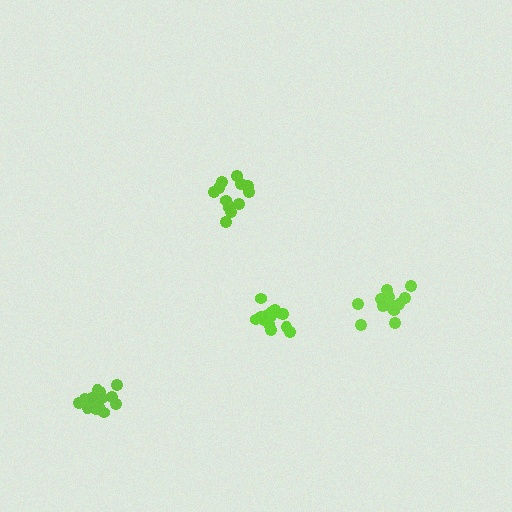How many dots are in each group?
Group 1: 16 dots, Group 2: 15 dots, Group 3: 16 dots, Group 4: 13 dots (60 total).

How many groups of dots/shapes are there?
There are 4 groups.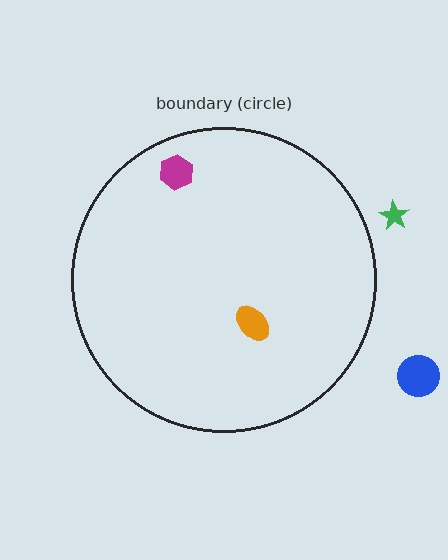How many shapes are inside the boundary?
2 inside, 2 outside.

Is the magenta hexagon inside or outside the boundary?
Inside.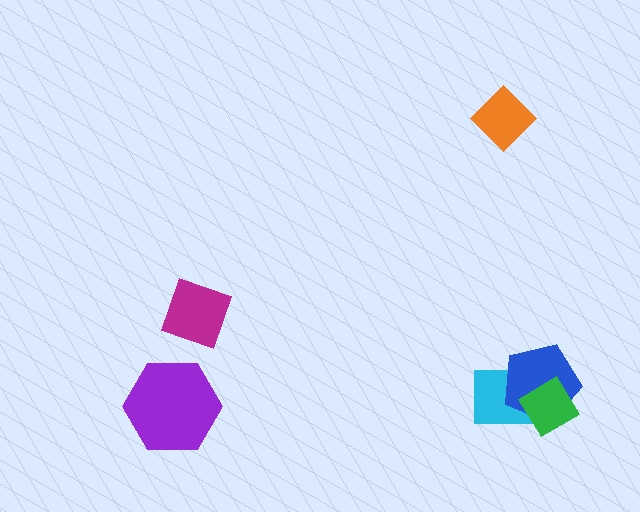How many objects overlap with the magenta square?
0 objects overlap with the magenta square.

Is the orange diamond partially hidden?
No, no other shape covers it.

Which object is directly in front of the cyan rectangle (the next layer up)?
The blue pentagon is directly in front of the cyan rectangle.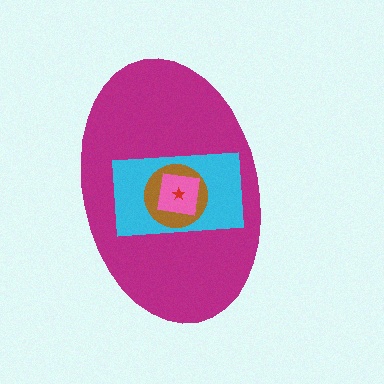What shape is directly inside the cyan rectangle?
The brown circle.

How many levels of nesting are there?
5.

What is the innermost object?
The red star.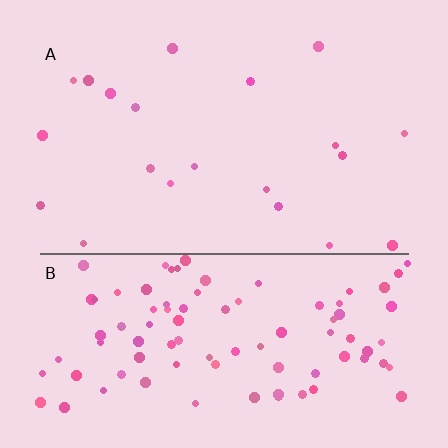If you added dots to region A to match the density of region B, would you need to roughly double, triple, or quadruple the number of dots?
Approximately quadruple.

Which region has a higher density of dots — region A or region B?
B (the bottom).